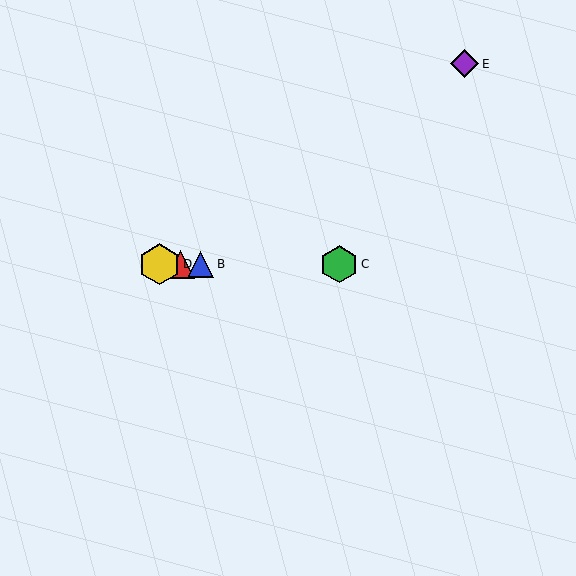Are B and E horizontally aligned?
No, B is at y≈264 and E is at y≈64.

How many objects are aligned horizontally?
4 objects (A, B, C, D) are aligned horizontally.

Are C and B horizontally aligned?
Yes, both are at y≈264.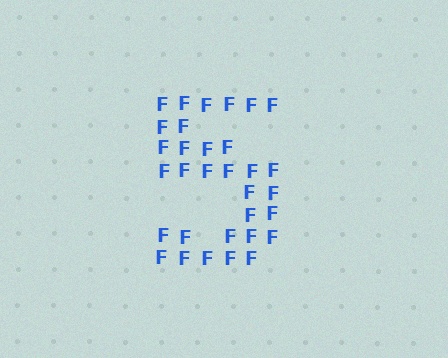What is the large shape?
The large shape is the digit 5.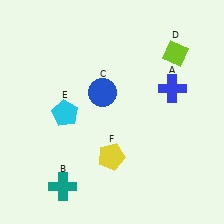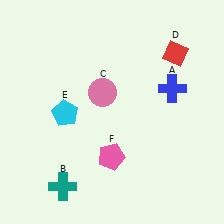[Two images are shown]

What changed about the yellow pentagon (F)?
In Image 1, F is yellow. In Image 2, it changed to pink.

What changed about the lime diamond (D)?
In Image 1, D is lime. In Image 2, it changed to red.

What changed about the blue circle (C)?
In Image 1, C is blue. In Image 2, it changed to pink.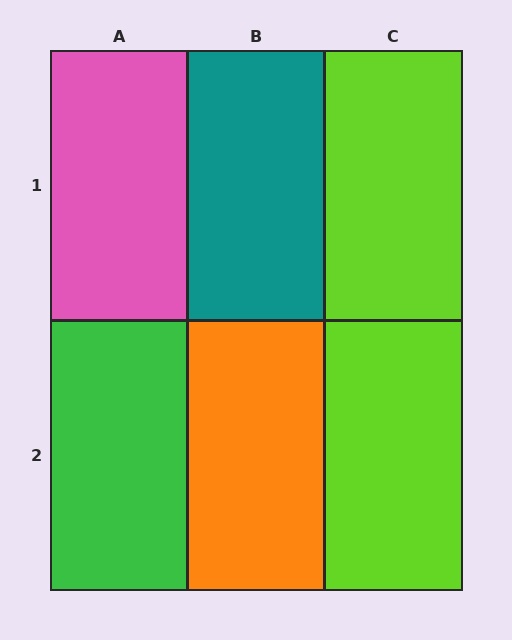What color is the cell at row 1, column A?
Pink.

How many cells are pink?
1 cell is pink.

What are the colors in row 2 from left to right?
Green, orange, lime.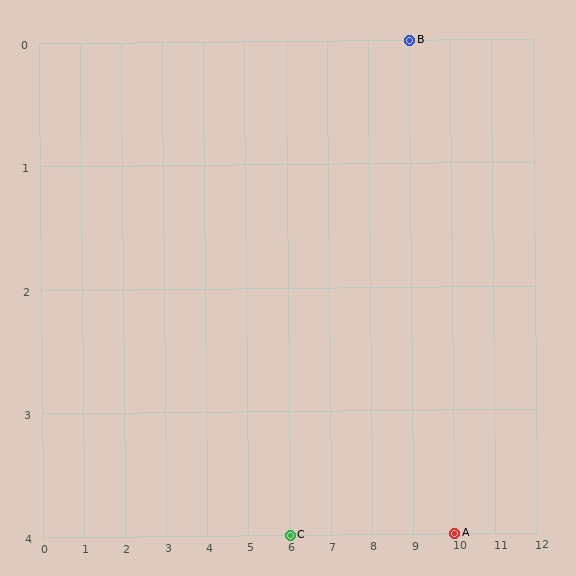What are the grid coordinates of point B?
Point B is at grid coordinates (9, 0).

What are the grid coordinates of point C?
Point C is at grid coordinates (6, 4).